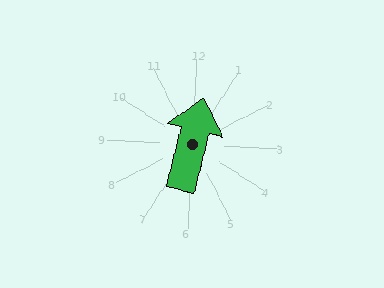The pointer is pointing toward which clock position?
Roughly 12 o'clock.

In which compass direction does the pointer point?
North.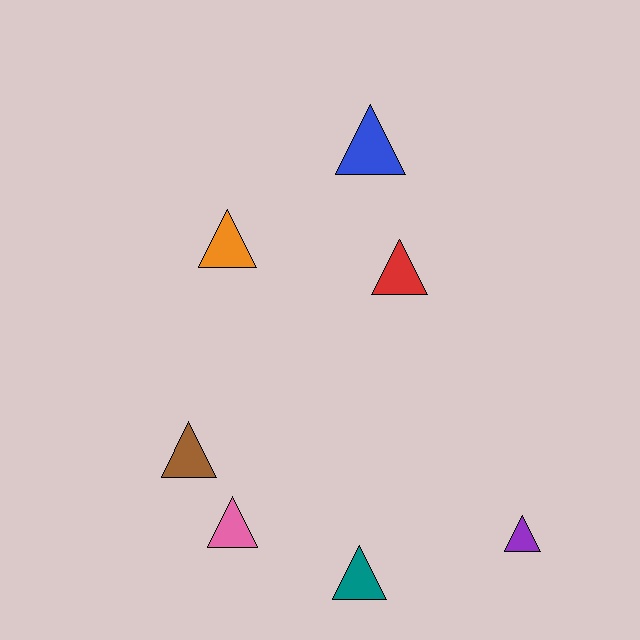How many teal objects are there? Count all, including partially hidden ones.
There is 1 teal object.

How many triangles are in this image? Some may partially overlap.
There are 7 triangles.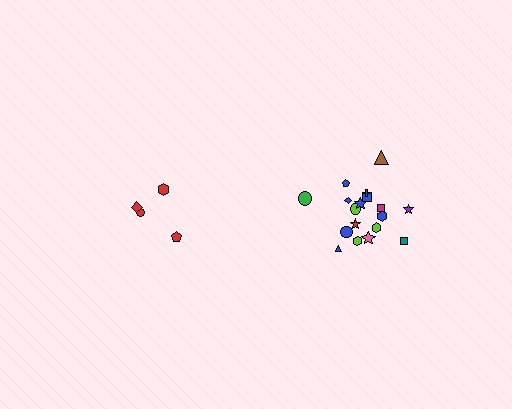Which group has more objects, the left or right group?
The right group.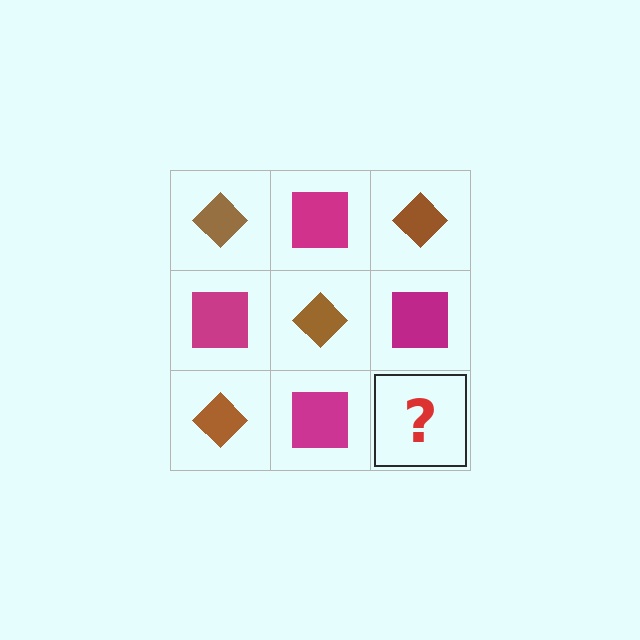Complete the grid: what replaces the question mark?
The question mark should be replaced with a brown diamond.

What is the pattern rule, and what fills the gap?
The rule is that it alternates brown diamond and magenta square in a checkerboard pattern. The gap should be filled with a brown diamond.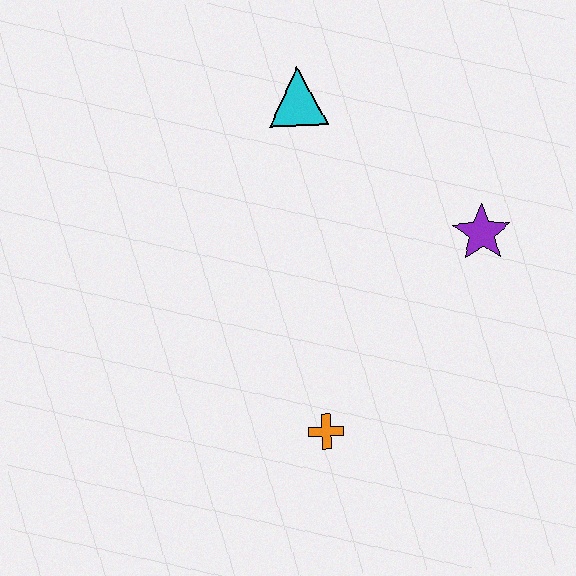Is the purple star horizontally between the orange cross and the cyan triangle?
No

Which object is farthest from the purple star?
The orange cross is farthest from the purple star.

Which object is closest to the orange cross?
The purple star is closest to the orange cross.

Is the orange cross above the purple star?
No